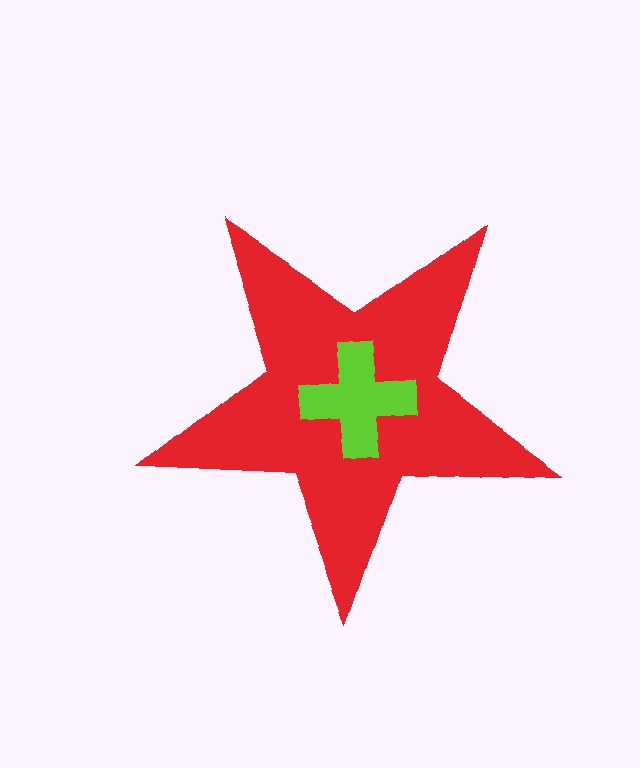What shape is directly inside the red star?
The lime cross.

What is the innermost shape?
The lime cross.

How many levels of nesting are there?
2.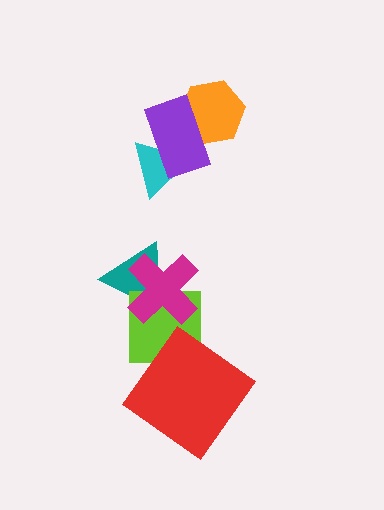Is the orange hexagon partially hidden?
Yes, it is partially covered by another shape.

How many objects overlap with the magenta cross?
2 objects overlap with the magenta cross.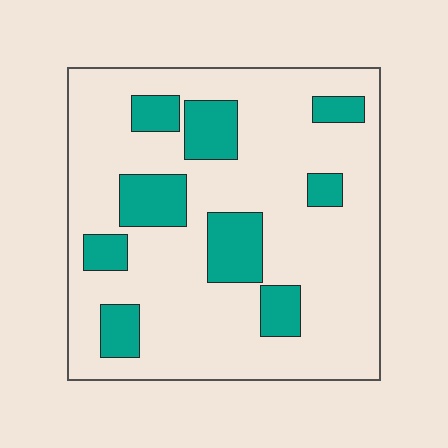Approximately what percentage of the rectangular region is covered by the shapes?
Approximately 20%.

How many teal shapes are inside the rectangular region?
9.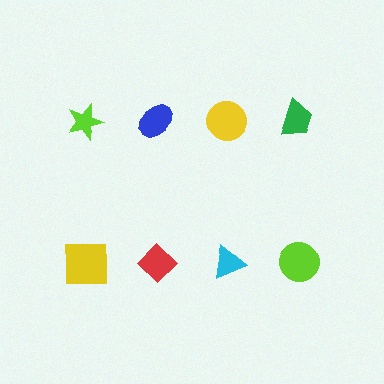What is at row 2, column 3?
A cyan triangle.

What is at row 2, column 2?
A red diamond.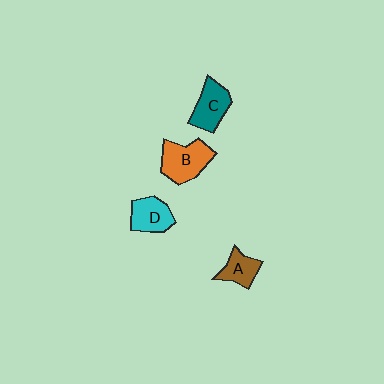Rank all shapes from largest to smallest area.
From largest to smallest: B (orange), C (teal), D (cyan), A (brown).